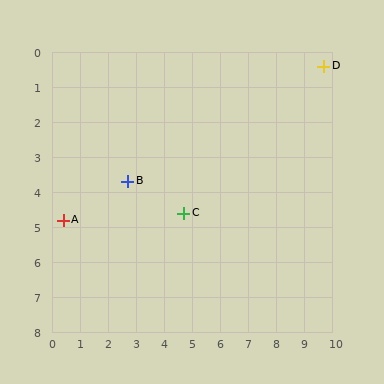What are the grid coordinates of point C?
Point C is at approximately (4.7, 4.6).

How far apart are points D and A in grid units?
Points D and A are about 10.3 grid units apart.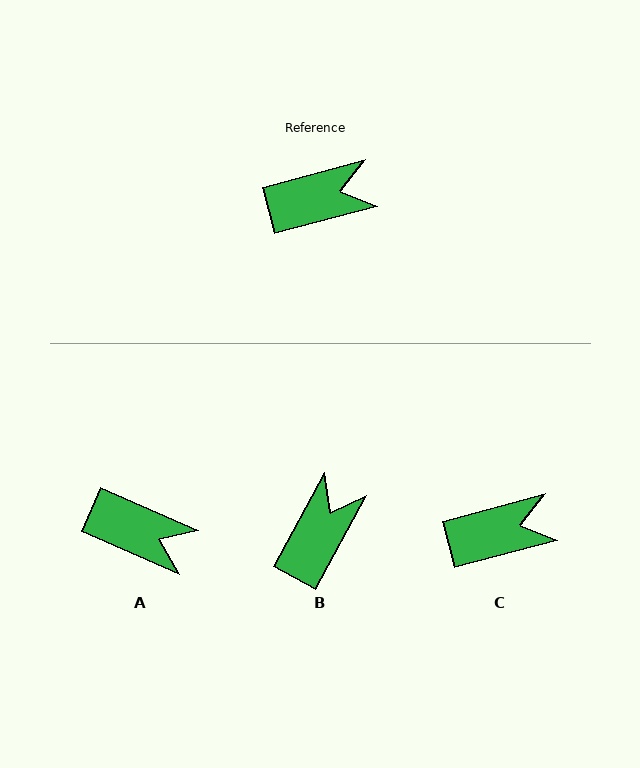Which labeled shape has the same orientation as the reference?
C.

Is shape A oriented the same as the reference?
No, it is off by about 38 degrees.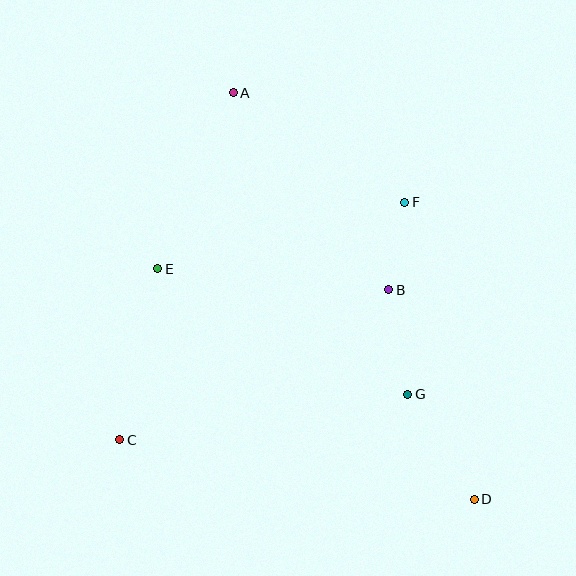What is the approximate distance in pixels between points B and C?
The distance between B and C is approximately 308 pixels.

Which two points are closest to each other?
Points B and F are closest to each other.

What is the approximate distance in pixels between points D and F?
The distance between D and F is approximately 305 pixels.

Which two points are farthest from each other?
Points A and D are farthest from each other.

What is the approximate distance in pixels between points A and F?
The distance between A and F is approximately 204 pixels.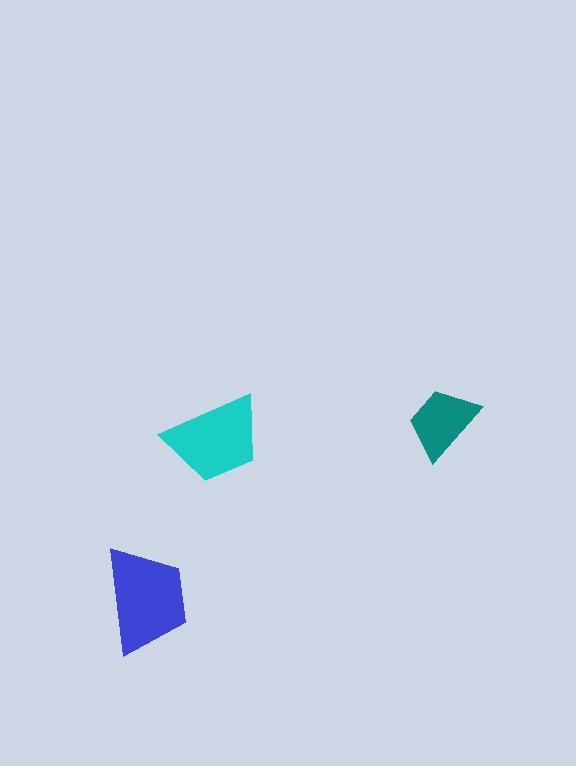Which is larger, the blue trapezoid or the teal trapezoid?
The blue one.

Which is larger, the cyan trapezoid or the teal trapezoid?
The cyan one.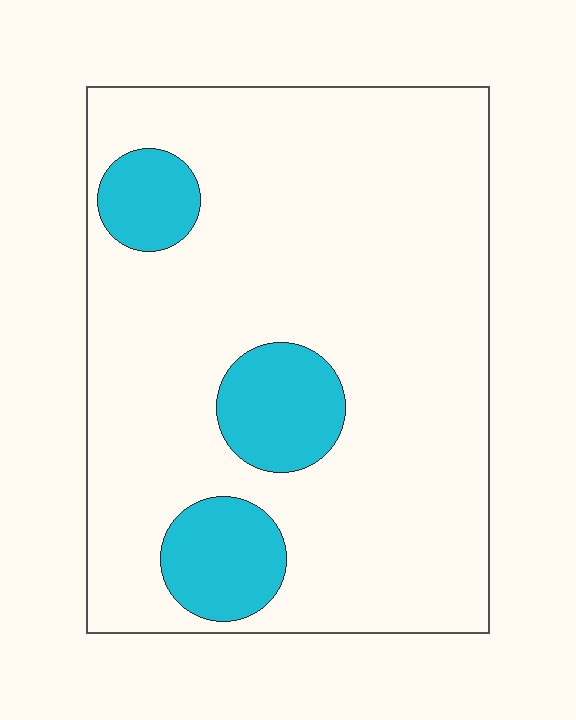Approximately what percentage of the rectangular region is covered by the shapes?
Approximately 15%.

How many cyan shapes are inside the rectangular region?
3.